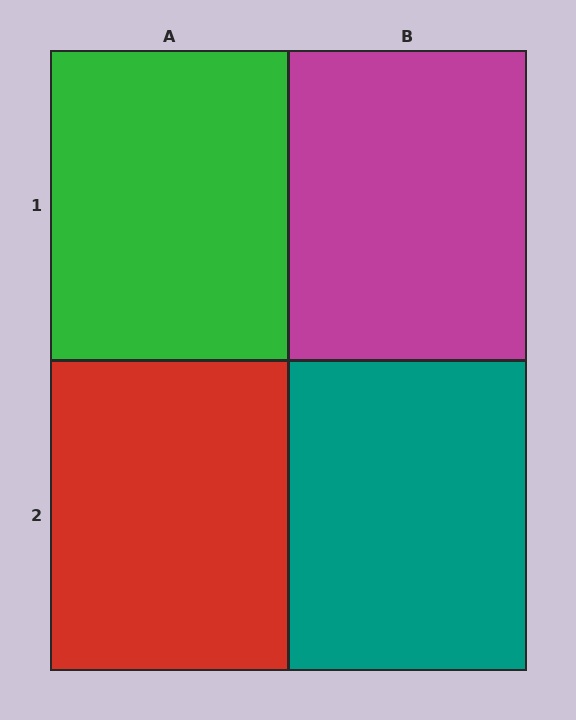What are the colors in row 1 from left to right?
Green, magenta.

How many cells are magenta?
1 cell is magenta.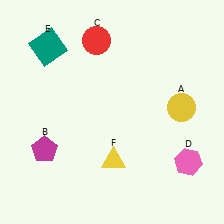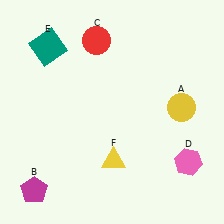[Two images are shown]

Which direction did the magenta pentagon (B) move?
The magenta pentagon (B) moved down.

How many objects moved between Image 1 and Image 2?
1 object moved between the two images.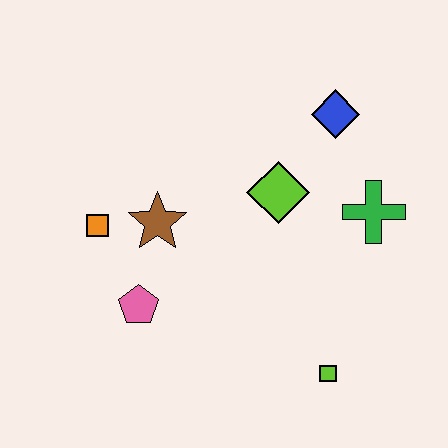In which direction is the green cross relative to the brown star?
The green cross is to the right of the brown star.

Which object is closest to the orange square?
The brown star is closest to the orange square.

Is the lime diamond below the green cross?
No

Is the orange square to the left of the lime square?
Yes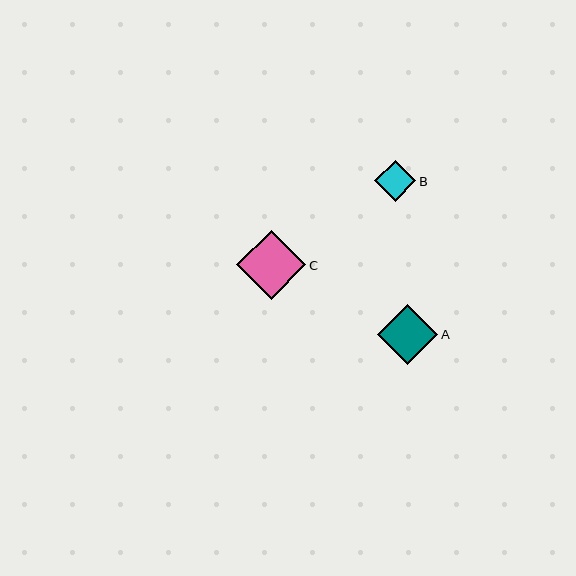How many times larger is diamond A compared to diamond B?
Diamond A is approximately 1.5 times the size of diamond B.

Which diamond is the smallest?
Diamond B is the smallest with a size of approximately 41 pixels.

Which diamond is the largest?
Diamond C is the largest with a size of approximately 69 pixels.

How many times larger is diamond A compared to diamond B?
Diamond A is approximately 1.5 times the size of diamond B.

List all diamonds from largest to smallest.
From largest to smallest: C, A, B.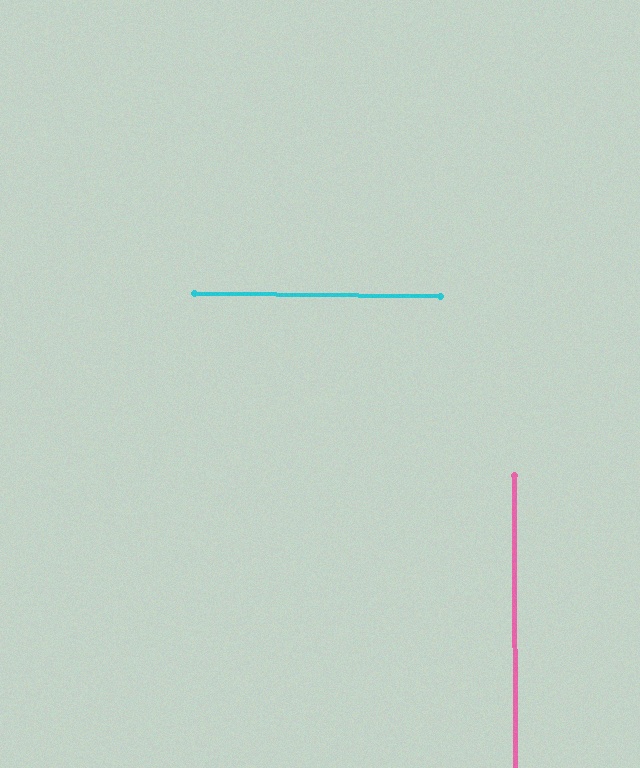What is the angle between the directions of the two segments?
Approximately 89 degrees.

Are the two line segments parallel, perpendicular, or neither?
Perpendicular — they meet at approximately 89°.